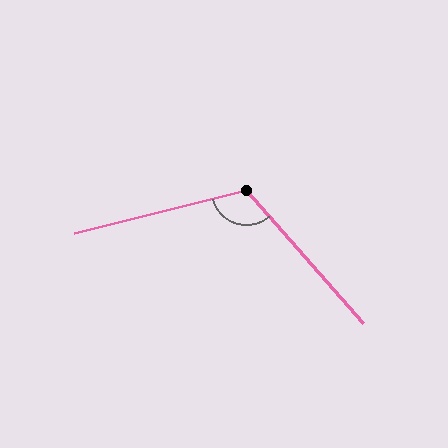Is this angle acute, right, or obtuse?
It is obtuse.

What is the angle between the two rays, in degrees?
Approximately 117 degrees.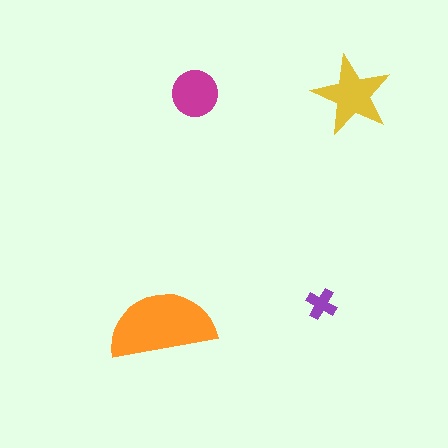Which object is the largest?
The orange semicircle.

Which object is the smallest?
The purple cross.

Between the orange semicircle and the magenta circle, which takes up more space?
The orange semicircle.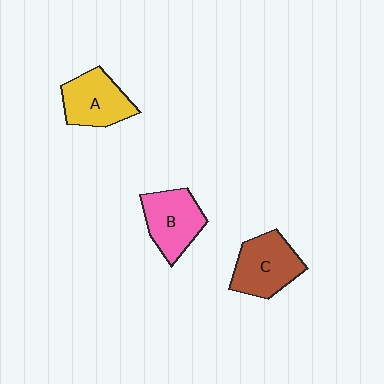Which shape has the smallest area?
Shape A (yellow).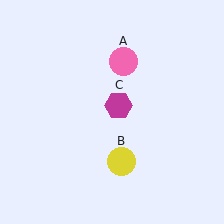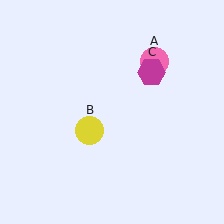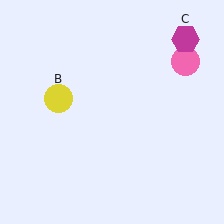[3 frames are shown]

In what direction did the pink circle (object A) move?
The pink circle (object A) moved right.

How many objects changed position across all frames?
3 objects changed position: pink circle (object A), yellow circle (object B), magenta hexagon (object C).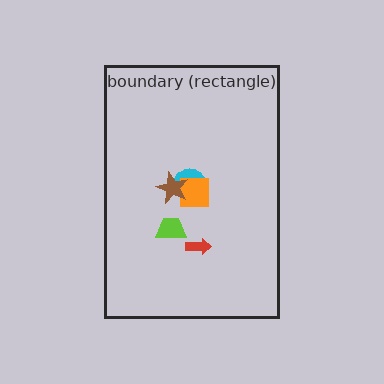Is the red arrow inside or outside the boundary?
Inside.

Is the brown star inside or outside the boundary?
Inside.